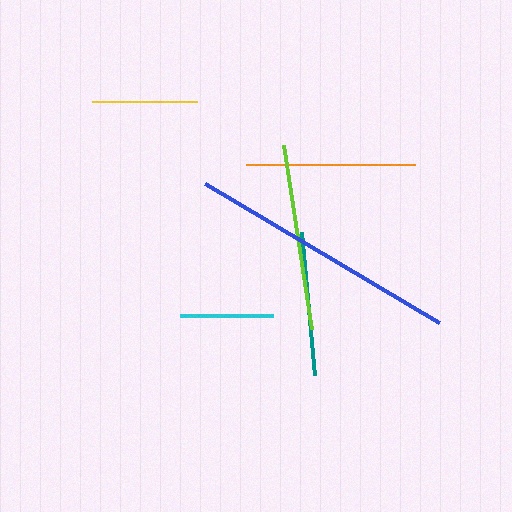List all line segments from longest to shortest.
From longest to shortest: blue, lime, orange, teal, yellow, cyan.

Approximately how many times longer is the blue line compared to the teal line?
The blue line is approximately 1.9 times the length of the teal line.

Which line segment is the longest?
The blue line is the longest at approximately 272 pixels.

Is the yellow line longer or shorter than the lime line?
The lime line is longer than the yellow line.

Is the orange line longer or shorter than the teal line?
The orange line is longer than the teal line.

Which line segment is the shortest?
The cyan line is the shortest at approximately 93 pixels.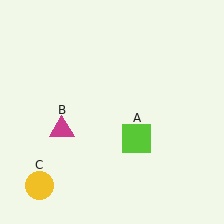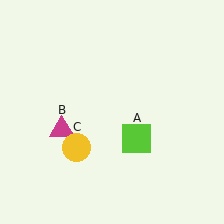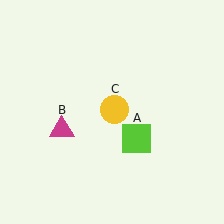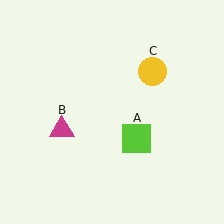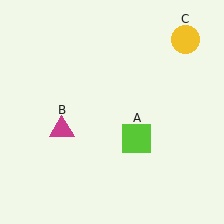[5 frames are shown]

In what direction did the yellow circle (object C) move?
The yellow circle (object C) moved up and to the right.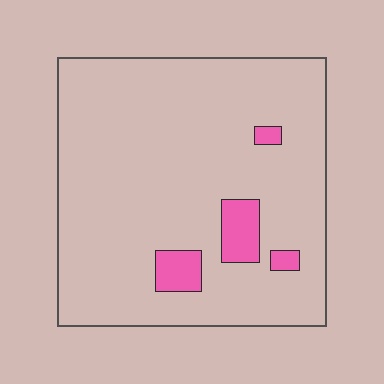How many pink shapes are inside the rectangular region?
4.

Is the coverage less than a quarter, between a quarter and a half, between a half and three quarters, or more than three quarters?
Less than a quarter.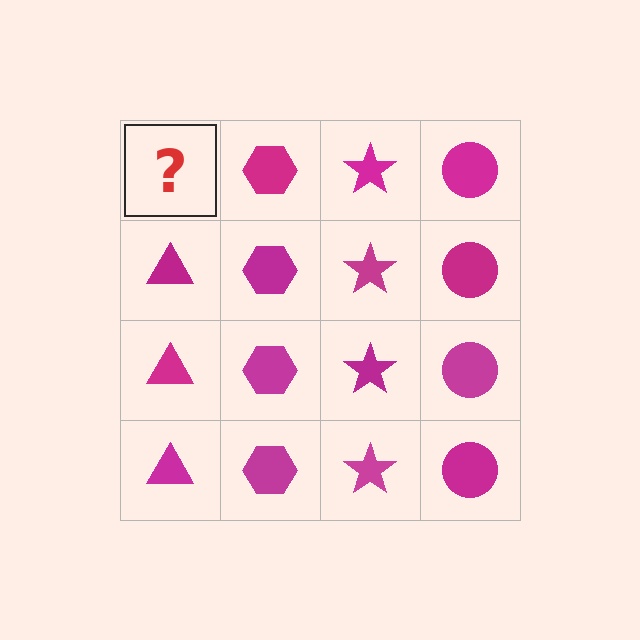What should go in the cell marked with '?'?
The missing cell should contain a magenta triangle.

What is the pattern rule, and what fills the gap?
The rule is that each column has a consistent shape. The gap should be filled with a magenta triangle.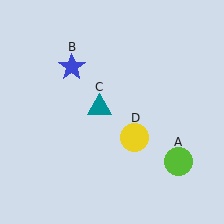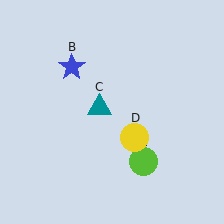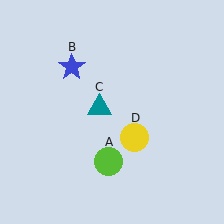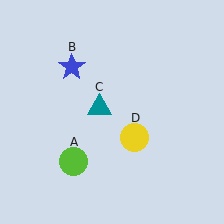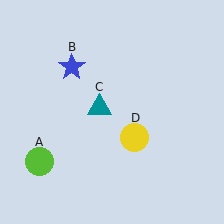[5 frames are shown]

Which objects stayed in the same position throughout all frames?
Blue star (object B) and teal triangle (object C) and yellow circle (object D) remained stationary.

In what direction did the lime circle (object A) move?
The lime circle (object A) moved left.